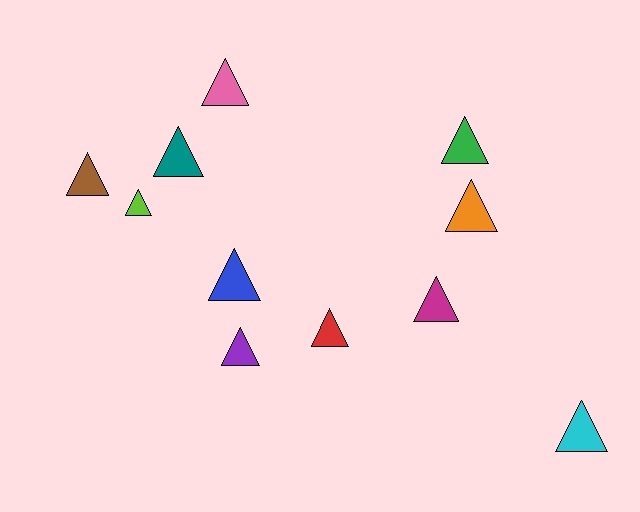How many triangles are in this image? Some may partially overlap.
There are 11 triangles.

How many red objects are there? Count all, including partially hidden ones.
There is 1 red object.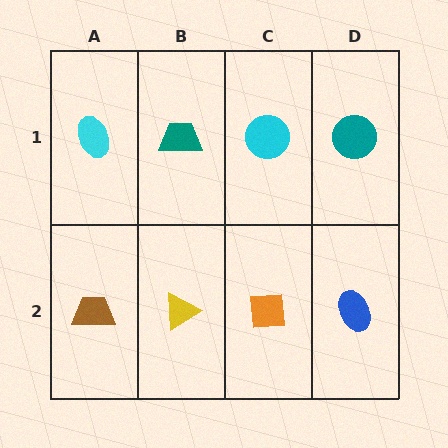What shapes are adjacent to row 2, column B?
A teal trapezoid (row 1, column B), a brown trapezoid (row 2, column A), an orange square (row 2, column C).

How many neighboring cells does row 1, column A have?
2.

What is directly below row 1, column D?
A blue ellipse.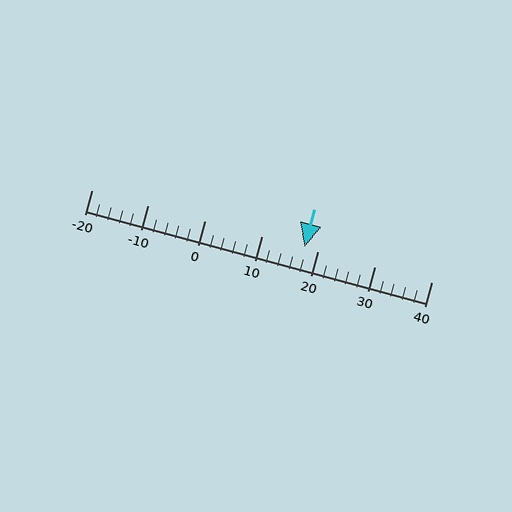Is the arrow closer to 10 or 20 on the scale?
The arrow is closer to 20.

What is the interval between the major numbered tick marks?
The major tick marks are spaced 10 units apart.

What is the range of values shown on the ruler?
The ruler shows values from -20 to 40.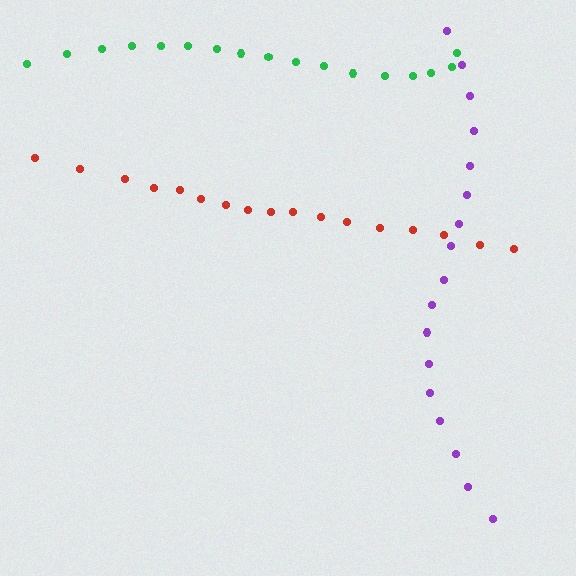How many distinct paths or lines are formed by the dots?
There are 3 distinct paths.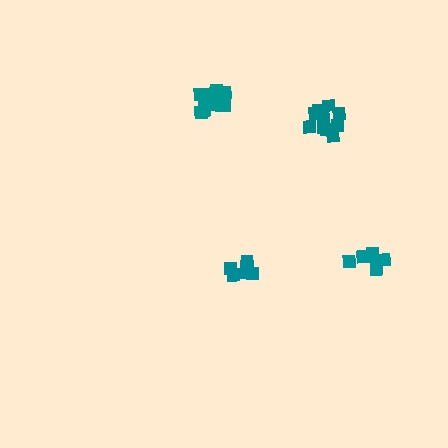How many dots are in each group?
Group 1: 6 dots, Group 2: 10 dots, Group 3: 8 dots, Group 4: 11 dots (35 total).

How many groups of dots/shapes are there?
There are 4 groups.